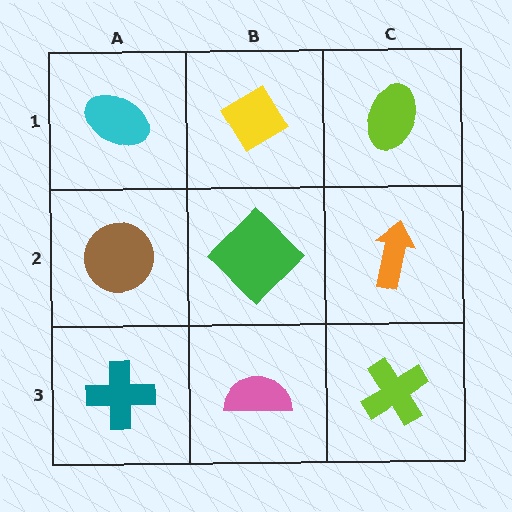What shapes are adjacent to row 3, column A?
A brown circle (row 2, column A), a pink semicircle (row 3, column B).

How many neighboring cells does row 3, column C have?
2.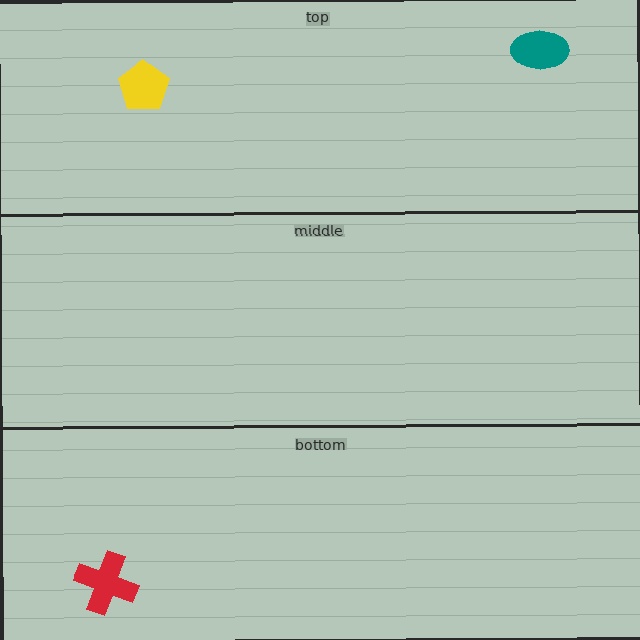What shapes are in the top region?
The teal ellipse, the yellow pentagon.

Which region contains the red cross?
The bottom region.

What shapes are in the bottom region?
The red cross.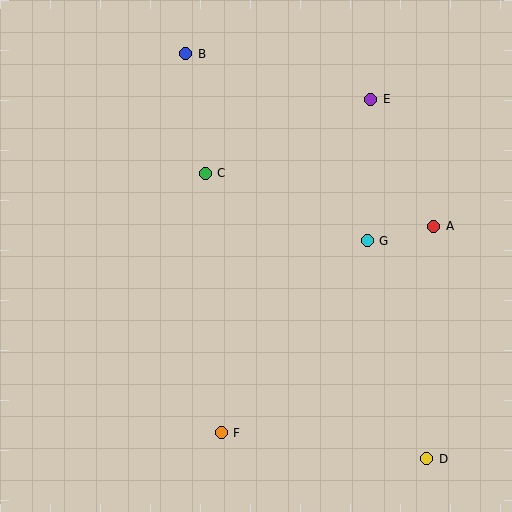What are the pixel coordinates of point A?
Point A is at (434, 226).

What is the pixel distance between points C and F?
The distance between C and F is 260 pixels.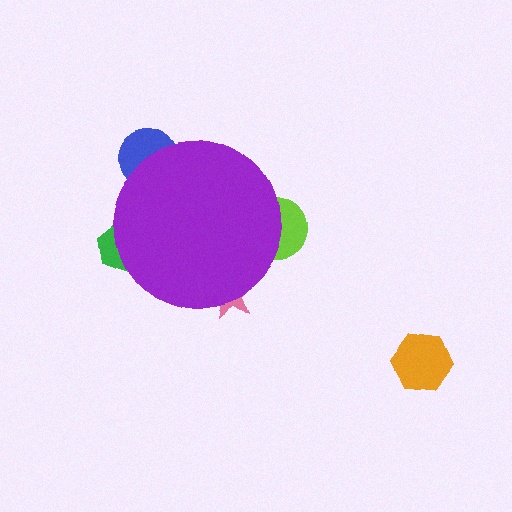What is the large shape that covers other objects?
A purple circle.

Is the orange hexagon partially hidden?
No, the orange hexagon is fully visible.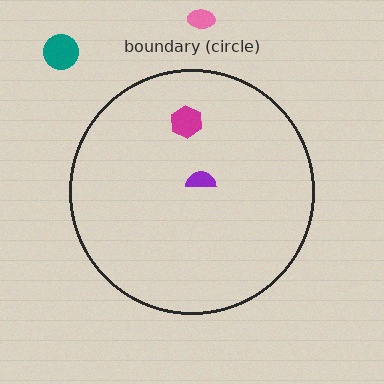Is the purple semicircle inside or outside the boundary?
Inside.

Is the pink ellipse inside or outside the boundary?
Outside.